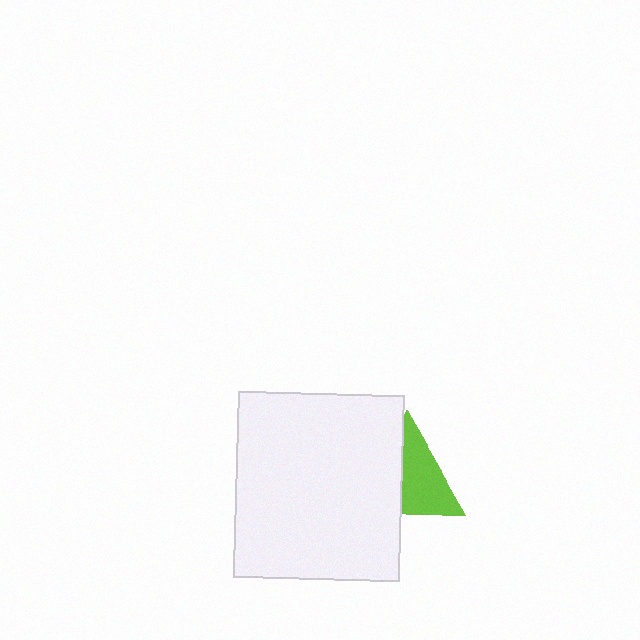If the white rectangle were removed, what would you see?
You would see the complete lime triangle.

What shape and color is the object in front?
The object in front is a white rectangle.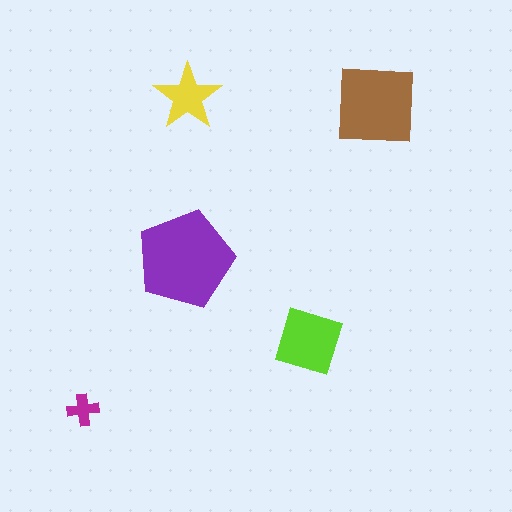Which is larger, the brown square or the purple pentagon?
The purple pentagon.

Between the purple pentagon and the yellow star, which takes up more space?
The purple pentagon.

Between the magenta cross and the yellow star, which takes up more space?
The yellow star.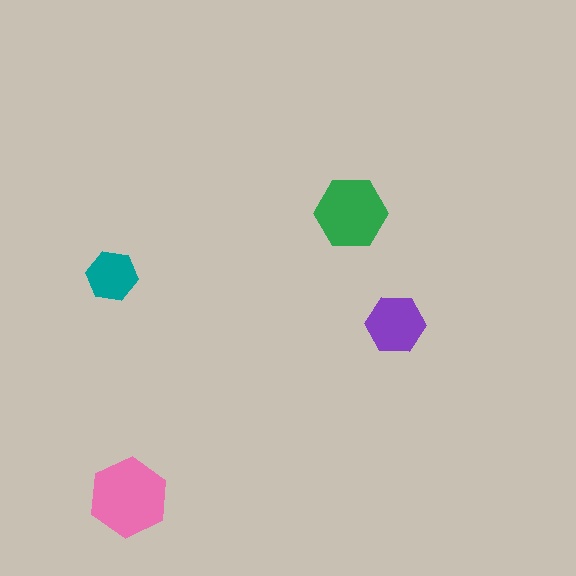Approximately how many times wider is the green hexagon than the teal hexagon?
About 1.5 times wider.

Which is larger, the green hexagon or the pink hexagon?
The pink one.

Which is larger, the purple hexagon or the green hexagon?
The green one.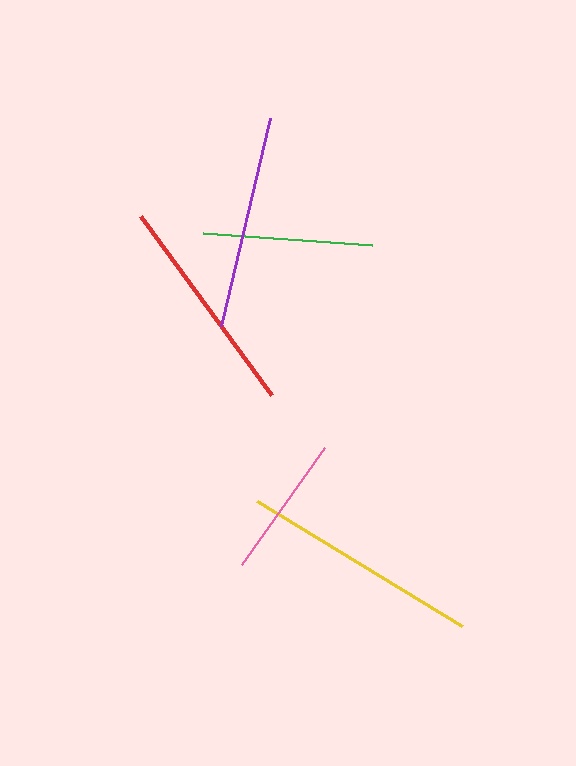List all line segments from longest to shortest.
From longest to shortest: yellow, red, purple, green, pink.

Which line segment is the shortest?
The pink line is the shortest at approximately 143 pixels.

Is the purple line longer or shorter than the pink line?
The purple line is longer than the pink line.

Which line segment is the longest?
The yellow line is the longest at approximately 240 pixels.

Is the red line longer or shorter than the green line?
The red line is longer than the green line.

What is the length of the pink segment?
The pink segment is approximately 143 pixels long.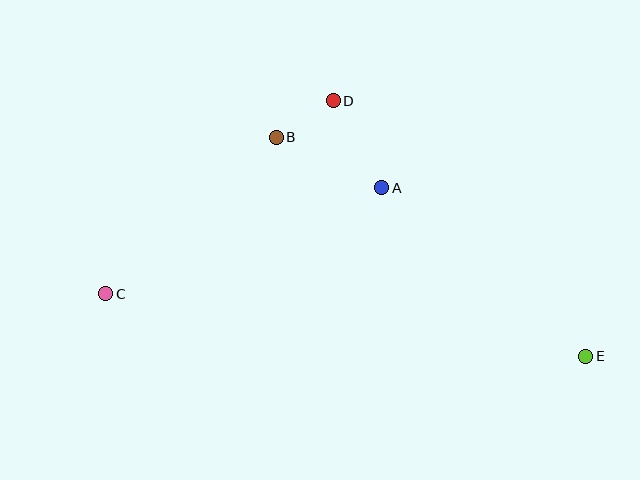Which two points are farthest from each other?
Points C and E are farthest from each other.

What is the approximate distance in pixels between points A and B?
The distance between A and B is approximately 117 pixels.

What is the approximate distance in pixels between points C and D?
The distance between C and D is approximately 298 pixels.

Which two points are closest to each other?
Points B and D are closest to each other.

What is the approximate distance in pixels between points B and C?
The distance between B and C is approximately 231 pixels.